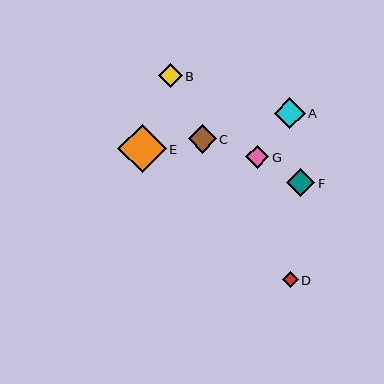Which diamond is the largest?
Diamond E is the largest with a size of approximately 48 pixels.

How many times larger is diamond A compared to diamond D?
Diamond A is approximately 2.0 times the size of diamond D.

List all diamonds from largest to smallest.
From largest to smallest: E, A, C, F, B, G, D.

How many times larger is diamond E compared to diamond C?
Diamond E is approximately 1.7 times the size of diamond C.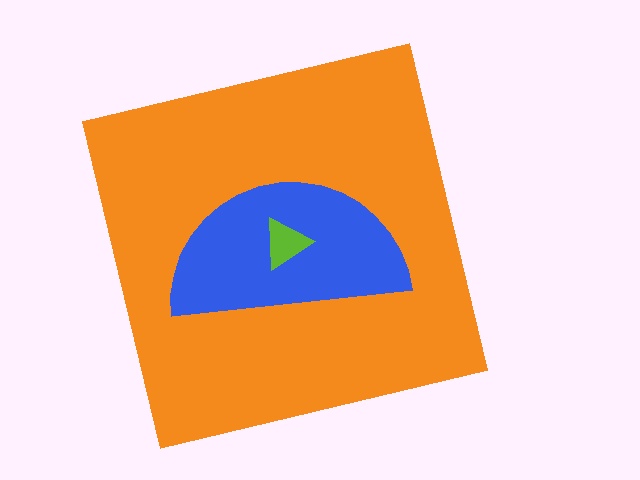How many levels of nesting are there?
3.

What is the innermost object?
The lime triangle.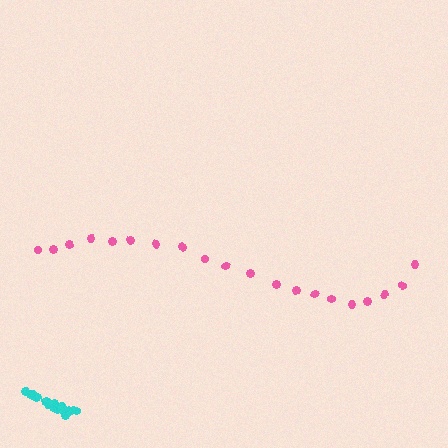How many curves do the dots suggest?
There are 2 distinct paths.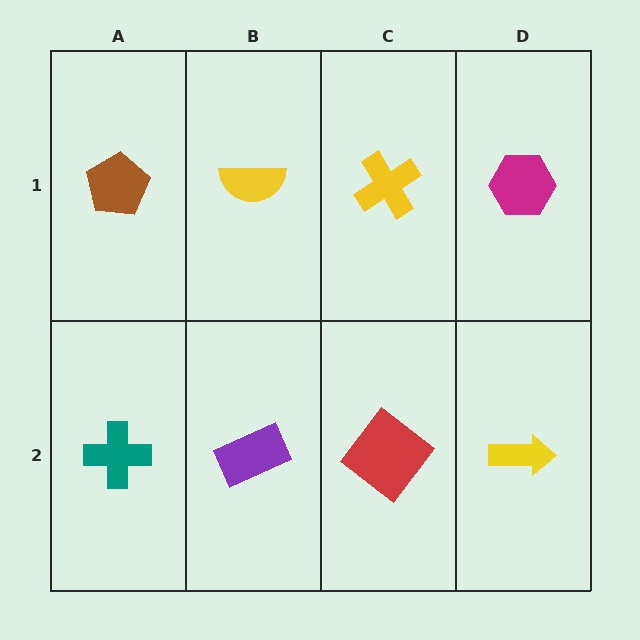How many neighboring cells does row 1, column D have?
2.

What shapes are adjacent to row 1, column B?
A purple rectangle (row 2, column B), a brown pentagon (row 1, column A), a yellow cross (row 1, column C).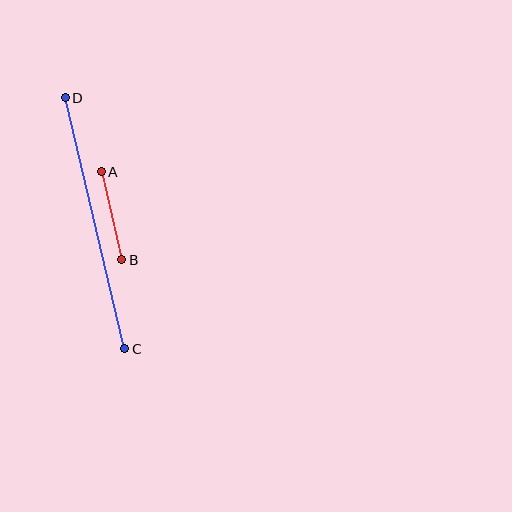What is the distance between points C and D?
The distance is approximately 258 pixels.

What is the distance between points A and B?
The distance is approximately 90 pixels.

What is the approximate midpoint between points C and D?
The midpoint is at approximately (95, 223) pixels.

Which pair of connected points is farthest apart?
Points C and D are farthest apart.